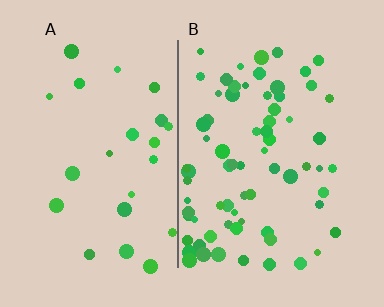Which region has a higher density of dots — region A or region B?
B (the right).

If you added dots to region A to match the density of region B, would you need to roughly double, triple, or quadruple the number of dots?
Approximately triple.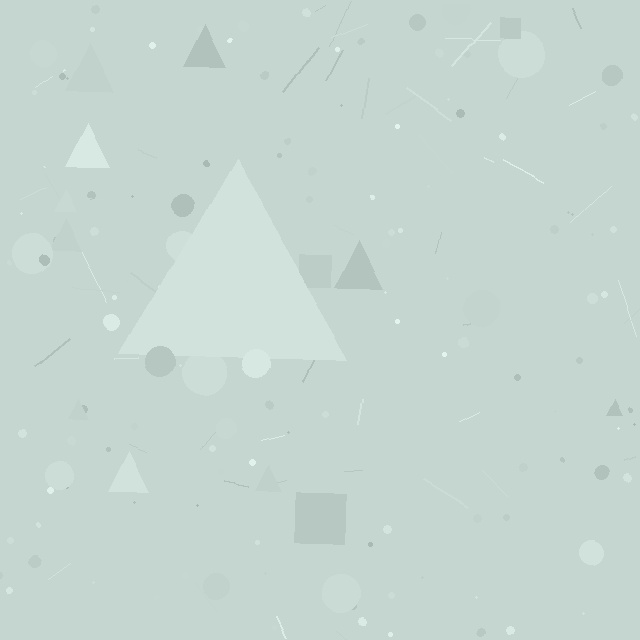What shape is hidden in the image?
A triangle is hidden in the image.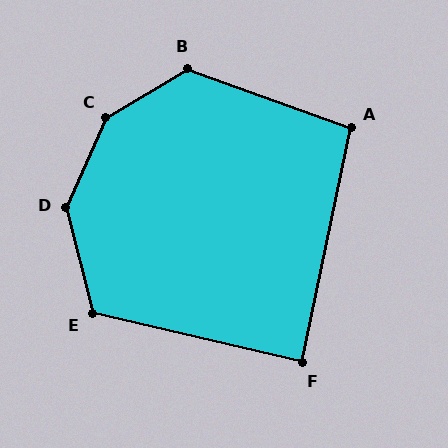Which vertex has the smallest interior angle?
F, at approximately 89 degrees.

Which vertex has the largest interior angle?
C, at approximately 145 degrees.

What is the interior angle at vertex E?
Approximately 117 degrees (obtuse).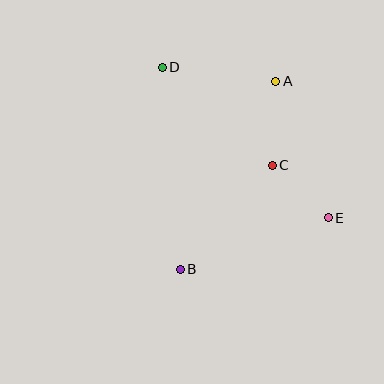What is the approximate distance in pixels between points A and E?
The distance between A and E is approximately 146 pixels.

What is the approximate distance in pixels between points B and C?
The distance between B and C is approximately 139 pixels.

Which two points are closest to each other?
Points C and E are closest to each other.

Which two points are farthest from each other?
Points D and E are farthest from each other.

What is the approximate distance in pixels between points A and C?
The distance between A and C is approximately 84 pixels.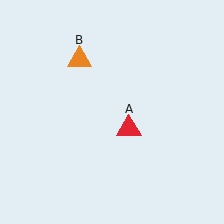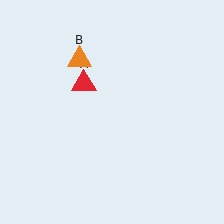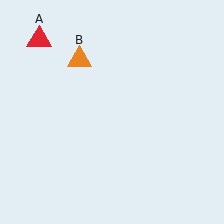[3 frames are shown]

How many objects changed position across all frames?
1 object changed position: red triangle (object A).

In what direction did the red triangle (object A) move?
The red triangle (object A) moved up and to the left.